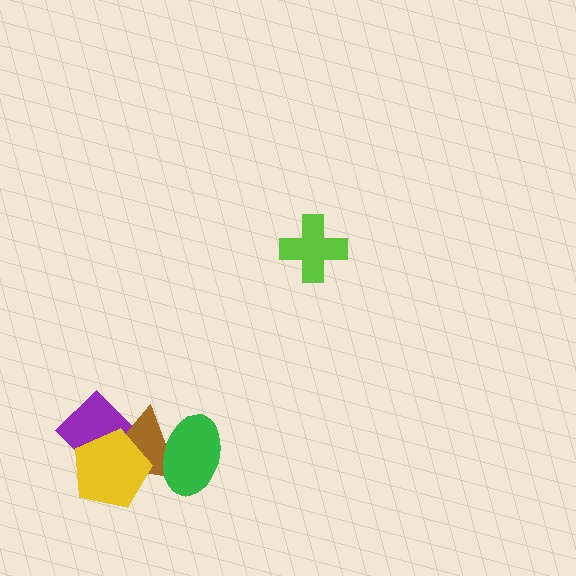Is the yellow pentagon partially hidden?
No, no other shape covers it.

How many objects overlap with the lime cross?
0 objects overlap with the lime cross.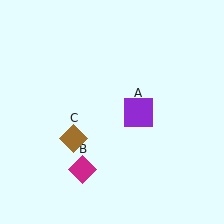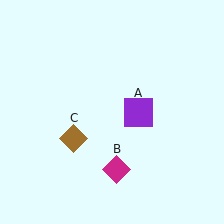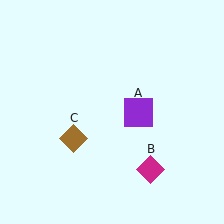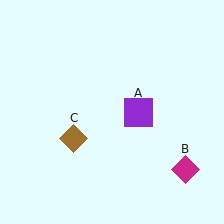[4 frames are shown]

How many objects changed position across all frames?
1 object changed position: magenta diamond (object B).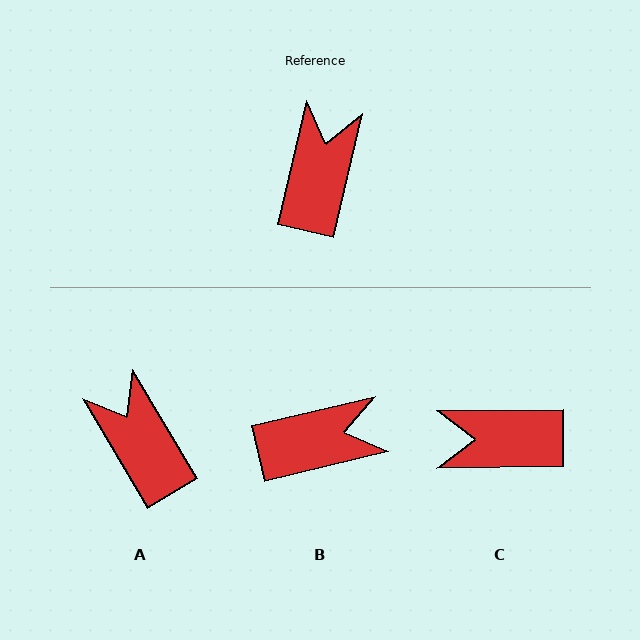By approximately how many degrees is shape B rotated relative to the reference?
Approximately 64 degrees clockwise.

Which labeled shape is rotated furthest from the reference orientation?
C, about 103 degrees away.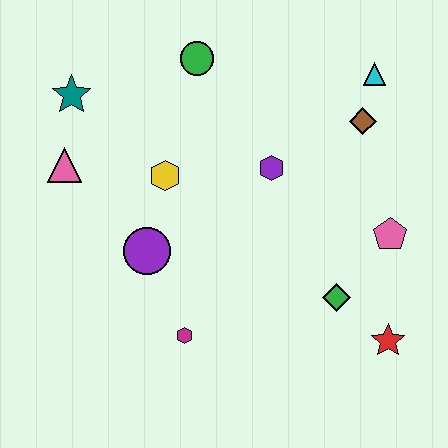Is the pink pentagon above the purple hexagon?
No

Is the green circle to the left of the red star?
Yes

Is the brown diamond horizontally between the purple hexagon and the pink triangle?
No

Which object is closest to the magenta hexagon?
The purple circle is closest to the magenta hexagon.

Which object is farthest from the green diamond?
The teal star is farthest from the green diamond.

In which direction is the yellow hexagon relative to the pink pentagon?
The yellow hexagon is to the left of the pink pentagon.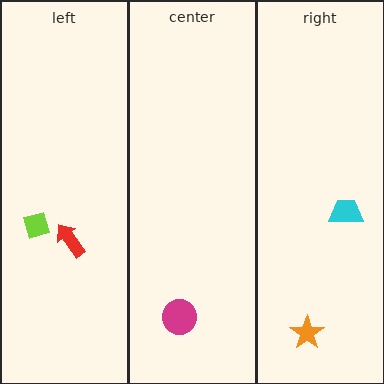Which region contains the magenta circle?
The center region.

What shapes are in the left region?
The red arrow, the lime square.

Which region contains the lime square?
The left region.